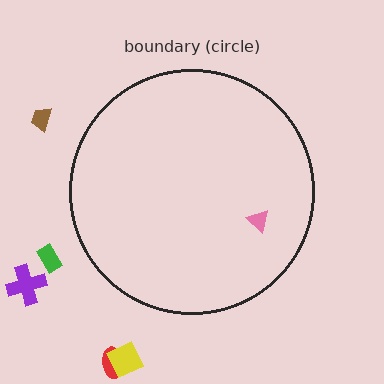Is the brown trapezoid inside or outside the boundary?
Outside.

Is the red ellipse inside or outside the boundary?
Outside.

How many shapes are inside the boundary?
1 inside, 5 outside.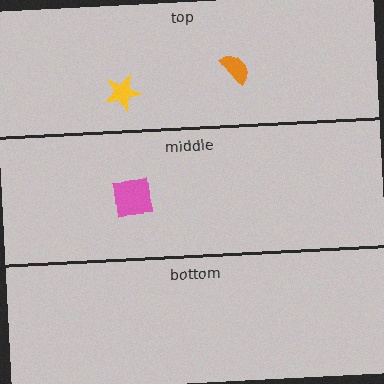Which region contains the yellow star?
The top region.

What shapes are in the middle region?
The pink square.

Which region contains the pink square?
The middle region.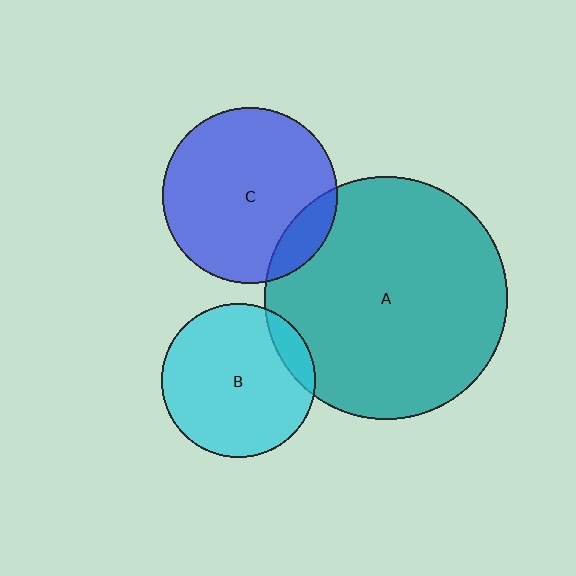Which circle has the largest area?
Circle A (teal).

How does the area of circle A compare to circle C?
Approximately 1.9 times.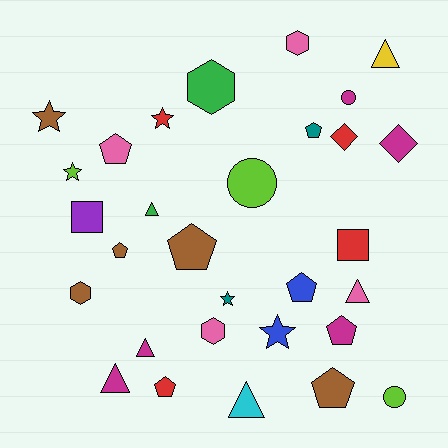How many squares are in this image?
There are 2 squares.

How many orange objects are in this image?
There are no orange objects.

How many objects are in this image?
There are 30 objects.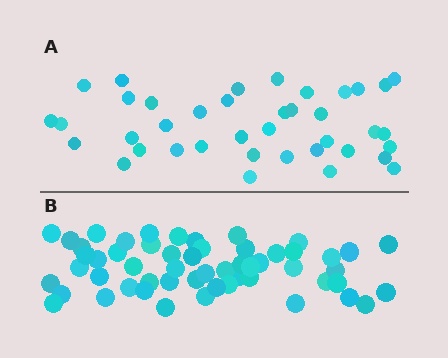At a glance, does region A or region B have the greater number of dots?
Region B (the bottom region) has more dots.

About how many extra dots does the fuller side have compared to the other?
Region B has approximately 15 more dots than region A.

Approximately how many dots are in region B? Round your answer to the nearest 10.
About 60 dots. (The exact count is 55, which rounds to 60.)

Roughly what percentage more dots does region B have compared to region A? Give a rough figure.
About 40% more.